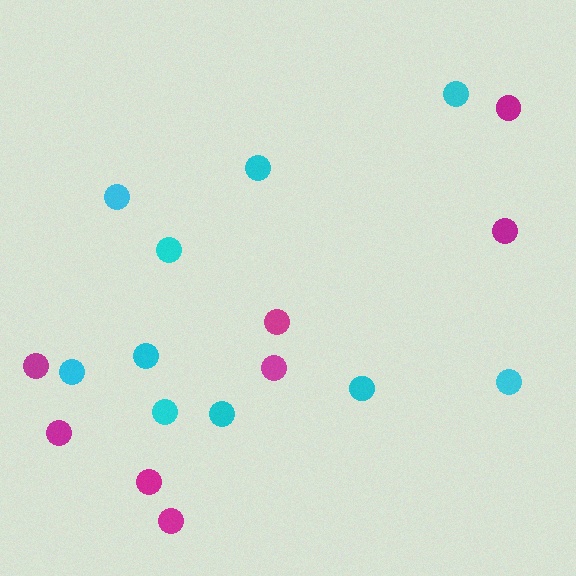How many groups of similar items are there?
There are 2 groups: one group of cyan circles (10) and one group of magenta circles (8).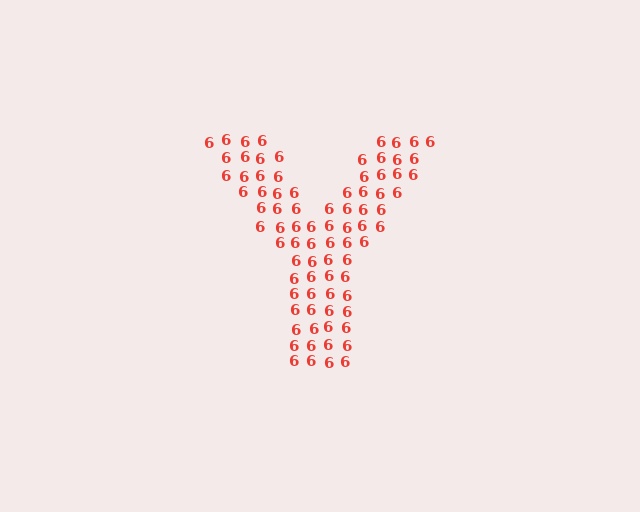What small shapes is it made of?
It is made of small digit 6's.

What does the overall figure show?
The overall figure shows the letter Y.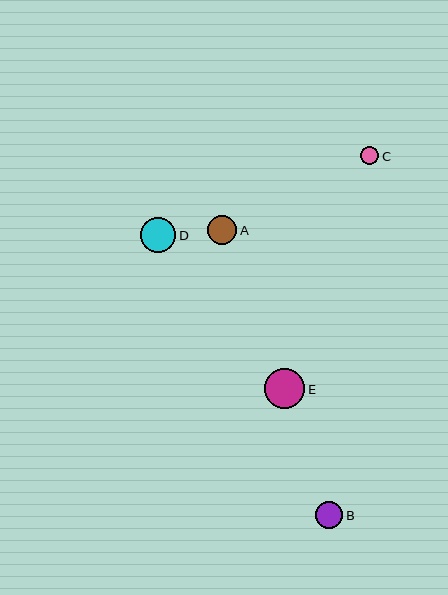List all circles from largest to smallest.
From largest to smallest: E, D, A, B, C.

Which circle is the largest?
Circle E is the largest with a size of approximately 40 pixels.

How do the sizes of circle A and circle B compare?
Circle A and circle B are approximately the same size.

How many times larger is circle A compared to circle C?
Circle A is approximately 1.6 times the size of circle C.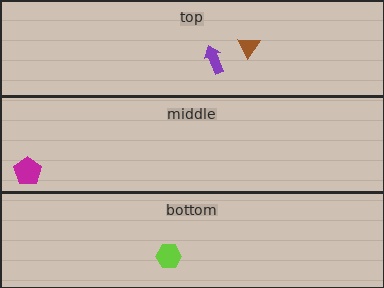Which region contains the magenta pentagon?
The middle region.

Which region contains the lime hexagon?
The bottom region.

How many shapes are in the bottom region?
1.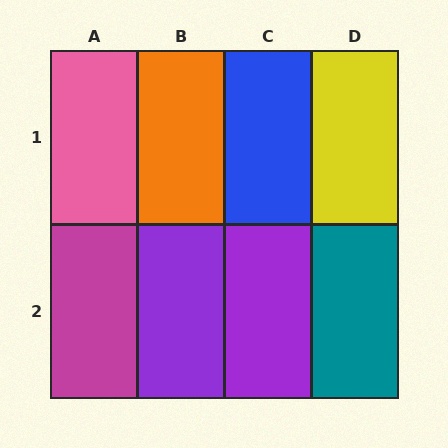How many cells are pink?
1 cell is pink.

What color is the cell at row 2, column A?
Magenta.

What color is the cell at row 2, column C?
Purple.